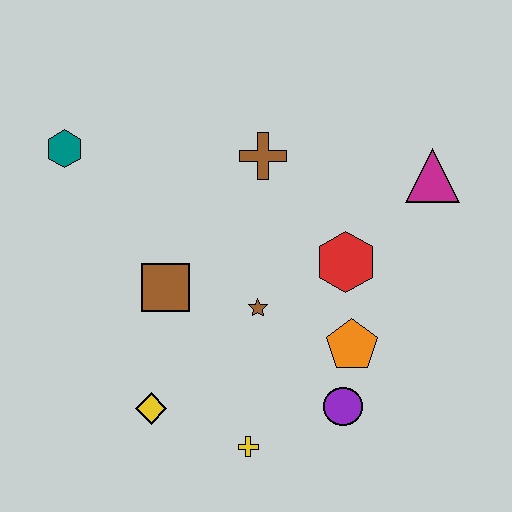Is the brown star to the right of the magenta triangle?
No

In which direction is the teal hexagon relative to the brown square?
The teal hexagon is above the brown square.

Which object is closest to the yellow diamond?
The yellow cross is closest to the yellow diamond.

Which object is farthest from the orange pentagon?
The teal hexagon is farthest from the orange pentagon.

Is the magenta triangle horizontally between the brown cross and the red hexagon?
No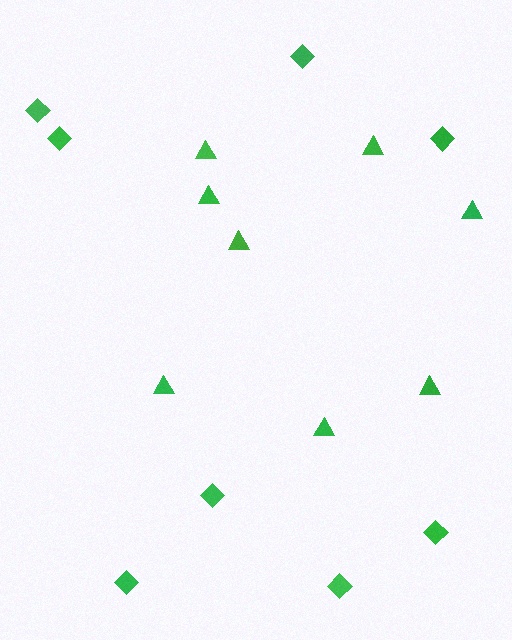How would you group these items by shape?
There are 2 groups: one group of diamonds (8) and one group of triangles (8).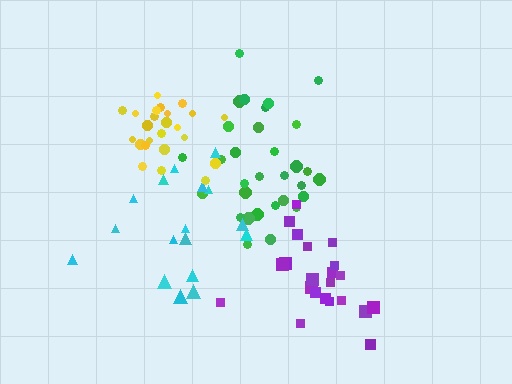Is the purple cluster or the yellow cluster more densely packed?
Yellow.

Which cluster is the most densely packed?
Yellow.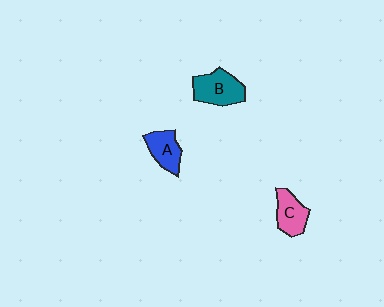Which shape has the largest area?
Shape B (teal).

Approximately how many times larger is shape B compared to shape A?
Approximately 1.3 times.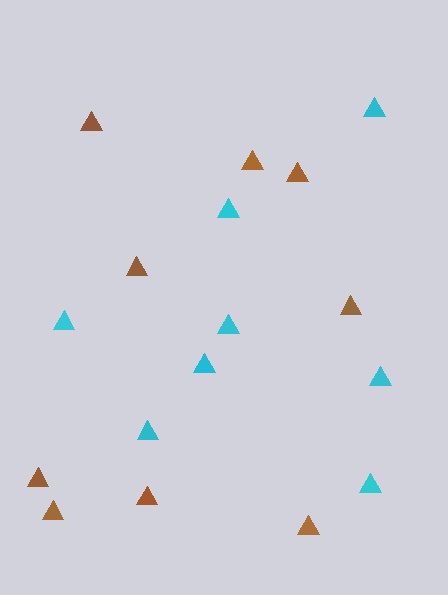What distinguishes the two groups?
There are 2 groups: one group of brown triangles (9) and one group of cyan triangles (8).